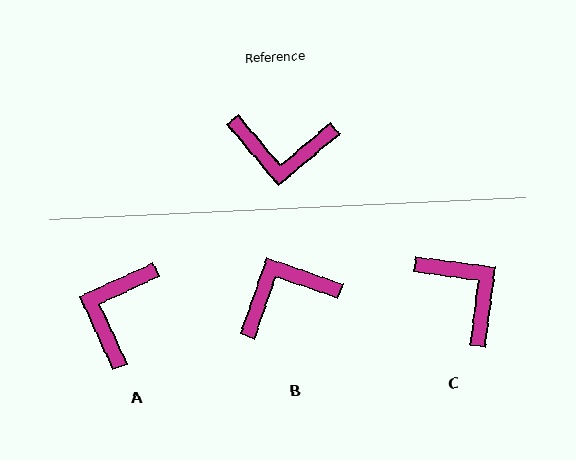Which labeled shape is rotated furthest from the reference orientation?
B, about 149 degrees away.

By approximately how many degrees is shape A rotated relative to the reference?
Approximately 106 degrees clockwise.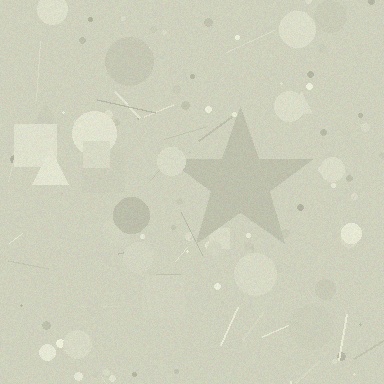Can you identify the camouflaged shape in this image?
The camouflaged shape is a star.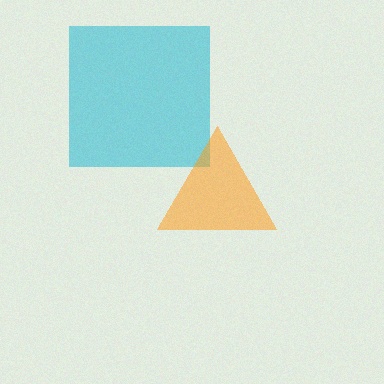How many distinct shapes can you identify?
There are 2 distinct shapes: a cyan square, an orange triangle.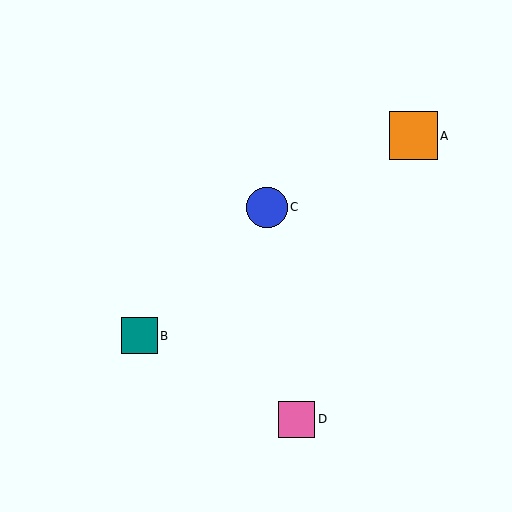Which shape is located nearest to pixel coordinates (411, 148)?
The orange square (labeled A) at (413, 136) is nearest to that location.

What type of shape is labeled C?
Shape C is a blue circle.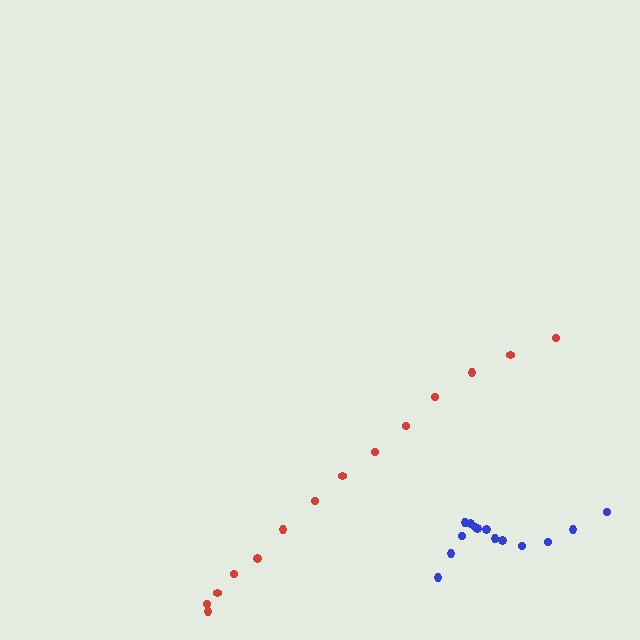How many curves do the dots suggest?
There are 2 distinct paths.